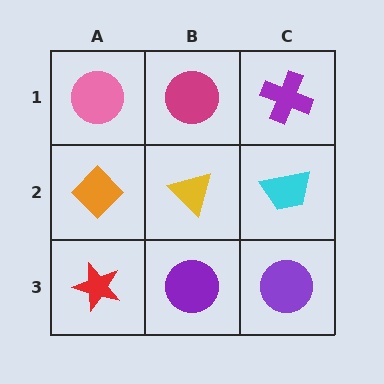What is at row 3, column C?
A purple circle.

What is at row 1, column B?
A magenta circle.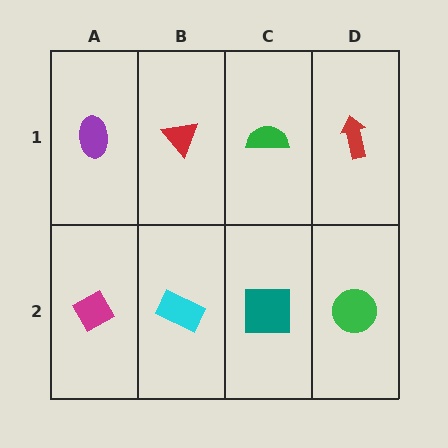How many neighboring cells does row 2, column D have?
2.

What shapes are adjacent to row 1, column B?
A cyan rectangle (row 2, column B), a purple ellipse (row 1, column A), a green semicircle (row 1, column C).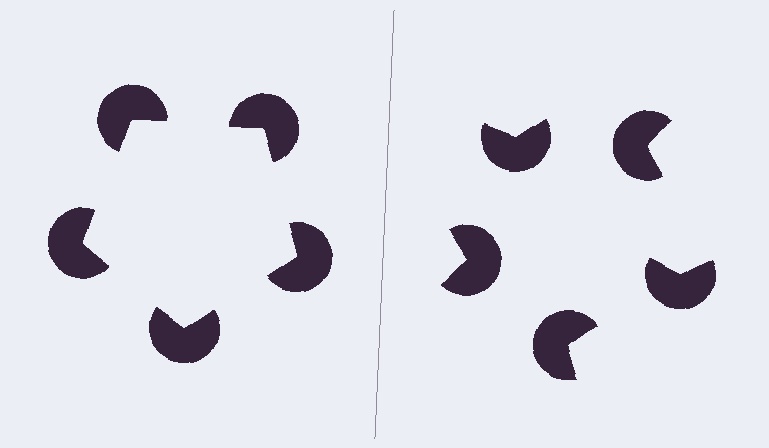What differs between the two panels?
The pac-man discs are positioned identically on both sides; only the wedge orientations differ. On the left they align to a pentagon; on the right they are misaligned.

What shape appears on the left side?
An illusory pentagon.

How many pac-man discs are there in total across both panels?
10 — 5 on each side.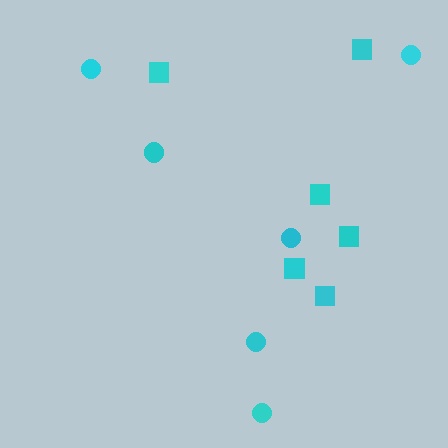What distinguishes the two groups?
There are 2 groups: one group of squares (6) and one group of circles (6).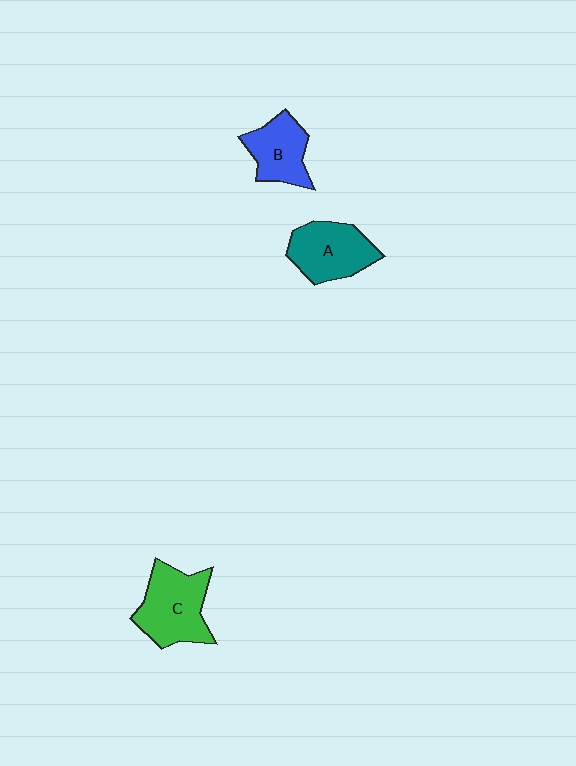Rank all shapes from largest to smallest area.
From largest to smallest: C (green), A (teal), B (blue).